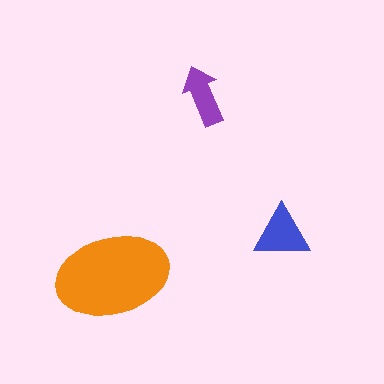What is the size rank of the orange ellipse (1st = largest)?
1st.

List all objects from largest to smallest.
The orange ellipse, the blue triangle, the purple arrow.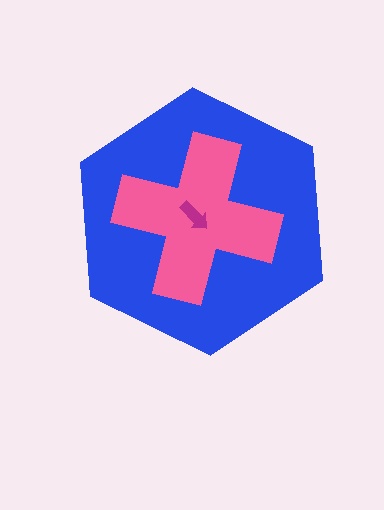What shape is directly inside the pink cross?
The magenta arrow.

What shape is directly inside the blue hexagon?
The pink cross.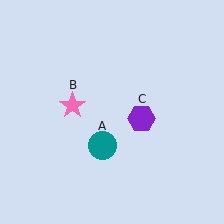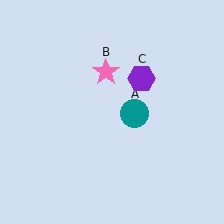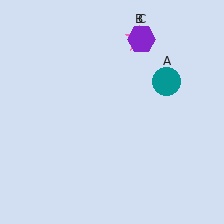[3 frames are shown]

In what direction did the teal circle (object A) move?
The teal circle (object A) moved up and to the right.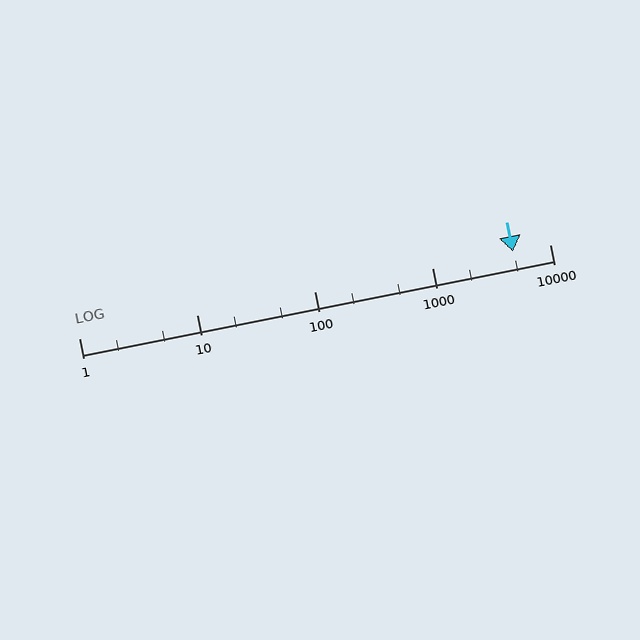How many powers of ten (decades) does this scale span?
The scale spans 4 decades, from 1 to 10000.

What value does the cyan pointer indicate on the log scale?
The pointer indicates approximately 4900.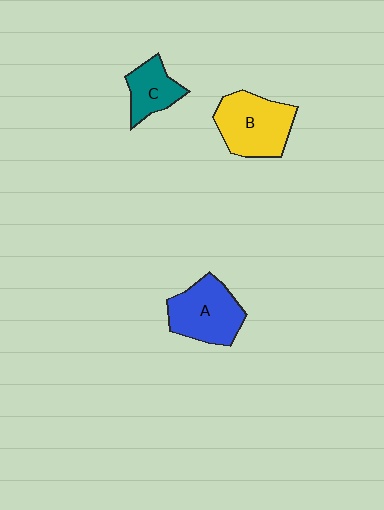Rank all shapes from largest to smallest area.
From largest to smallest: B (yellow), A (blue), C (teal).